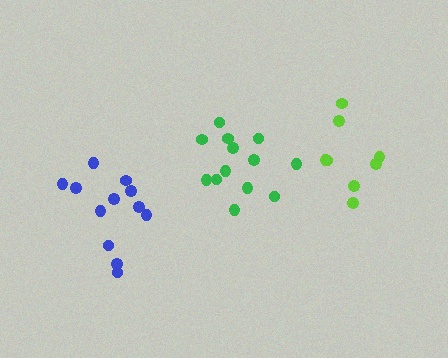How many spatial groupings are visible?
There are 3 spatial groupings.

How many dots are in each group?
Group 1: 13 dots, Group 2: 12 dots, Group 3: 8 dots (33 total).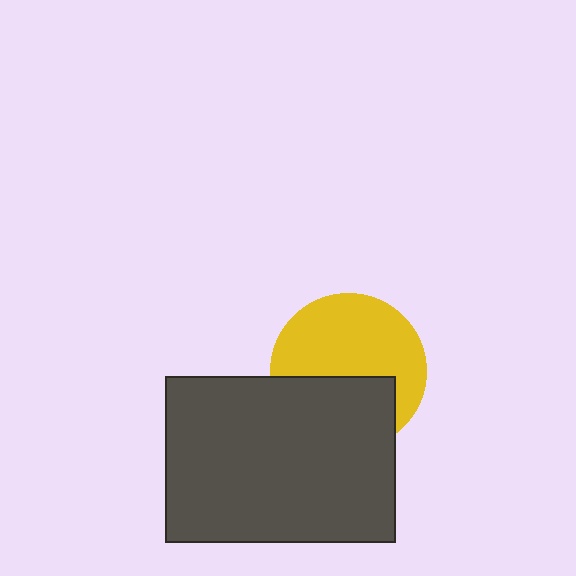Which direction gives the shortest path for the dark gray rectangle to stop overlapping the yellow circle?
Moving down gives the shortest separation.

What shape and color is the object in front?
The object in front is a dark gray rectangle.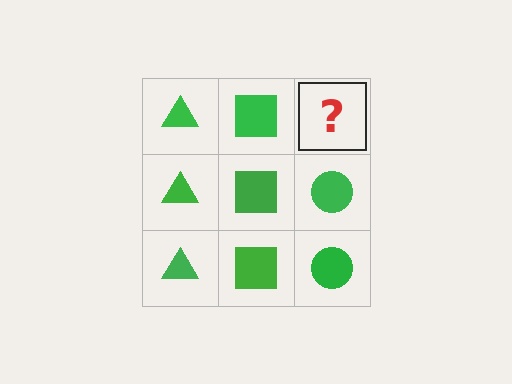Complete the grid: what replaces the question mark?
The question mark should be replaced with a green circle.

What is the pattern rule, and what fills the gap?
The rule is that each column has a consistent shape. The gap should be filled with a green circle.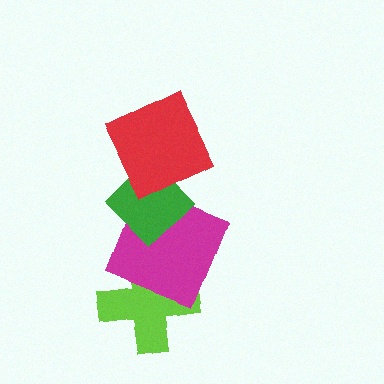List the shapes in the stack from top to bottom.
From top to bottom: the red square, the green diamond, the magenta square, the lime cross.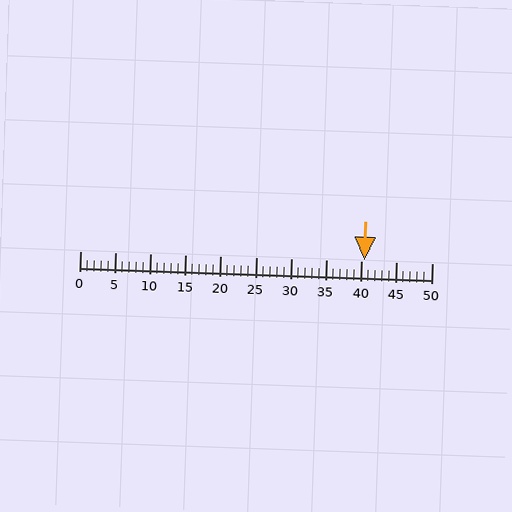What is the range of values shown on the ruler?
The ruler shows values from 0 to 50.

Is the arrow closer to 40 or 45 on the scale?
The arrow is closer to 40.